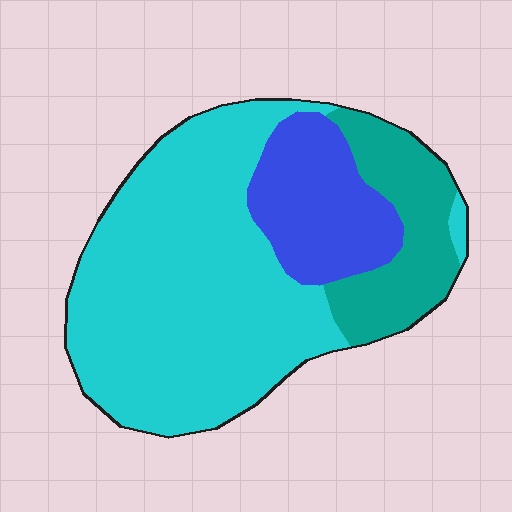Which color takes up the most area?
Cyan, at roughly 65%.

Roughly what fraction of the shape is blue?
Blue covers about 20% of the shape.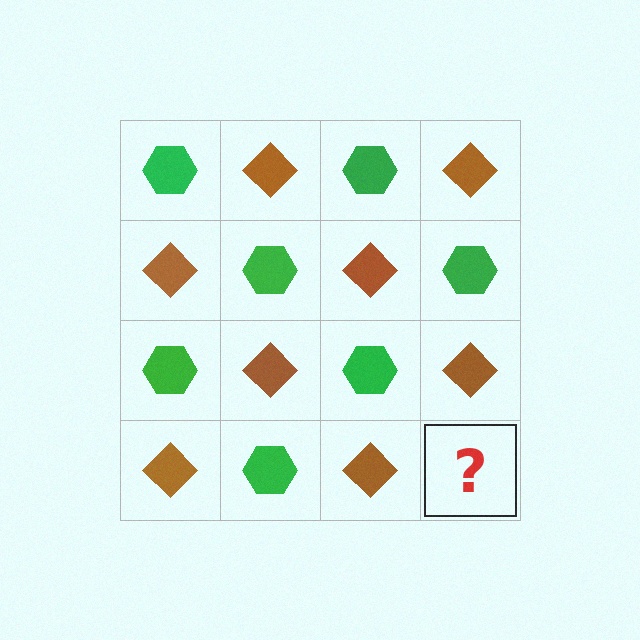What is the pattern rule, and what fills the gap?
The rule is that it alternates green hexagon and brown diamond in a checkerboard pattern. The gap should be filled with a green hexagon.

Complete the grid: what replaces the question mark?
The question mark should be replaced with a green hexagon.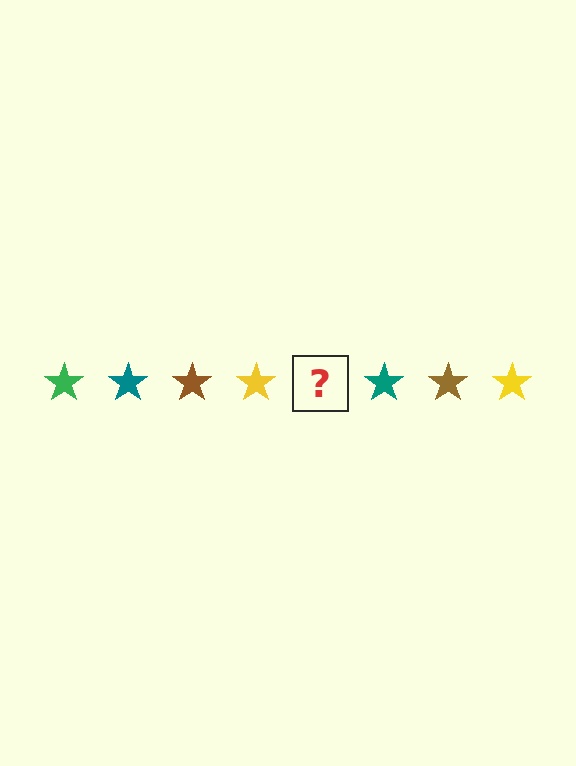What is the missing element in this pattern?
The missing element is a green star.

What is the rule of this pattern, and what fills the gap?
The rule is that the pattern cycles through green, teal, brown, yellow stars. The gap should be filled with a green star.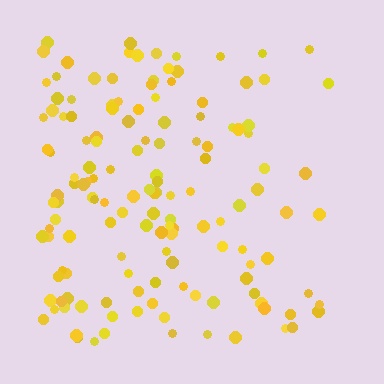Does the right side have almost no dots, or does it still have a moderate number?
Still a moderate number, just noticeably fewer than the left.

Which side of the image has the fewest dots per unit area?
The right.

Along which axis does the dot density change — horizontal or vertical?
Horizontal.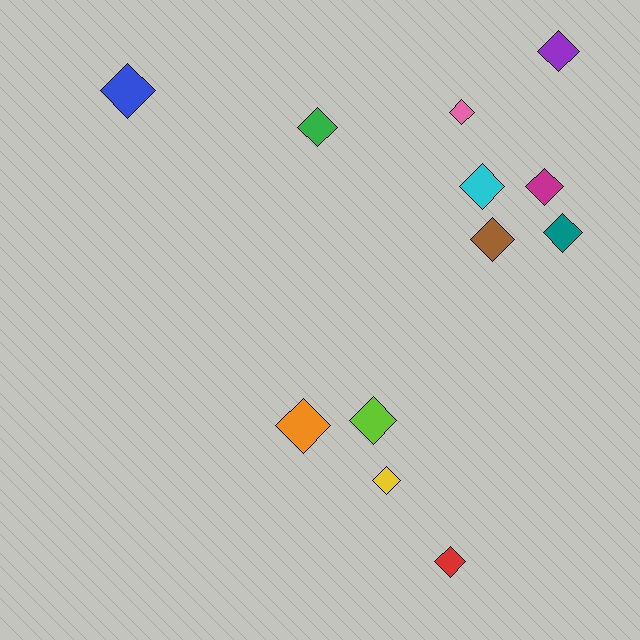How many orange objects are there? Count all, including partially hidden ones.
There is 1 orange object.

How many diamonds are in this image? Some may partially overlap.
There are 12 diamonds.